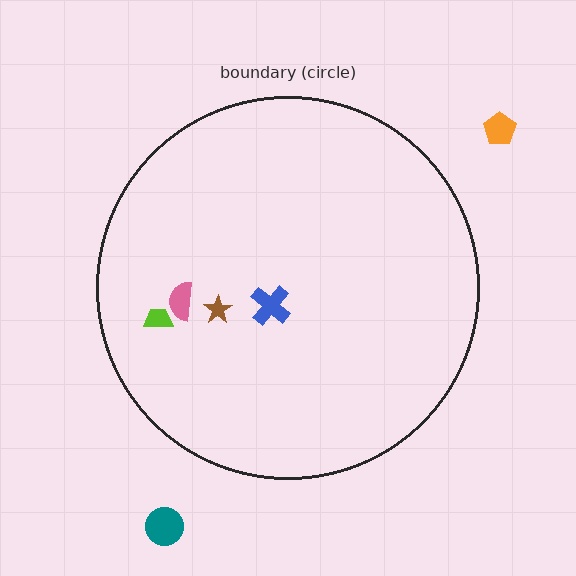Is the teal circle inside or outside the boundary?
Outside.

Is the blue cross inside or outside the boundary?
Inside.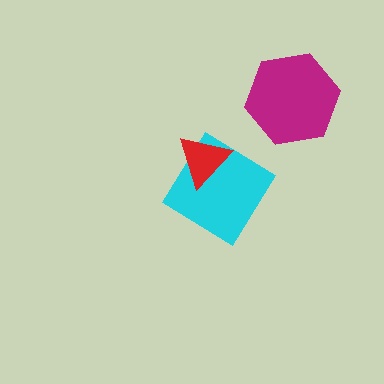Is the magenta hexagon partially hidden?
No, no other shape covers it.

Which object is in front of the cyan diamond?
The red triangle is in front of the cyan diamond.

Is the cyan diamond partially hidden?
Yes, it is partially covered by another shape.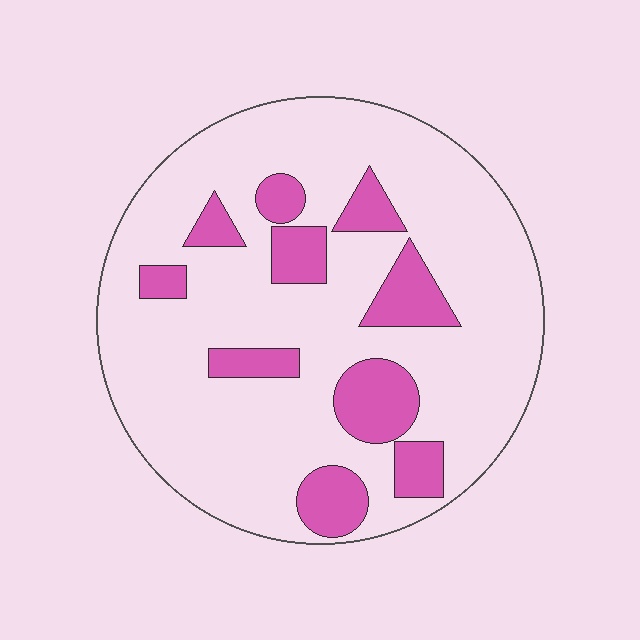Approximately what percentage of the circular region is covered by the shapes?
Approximately 20%.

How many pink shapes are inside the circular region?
10.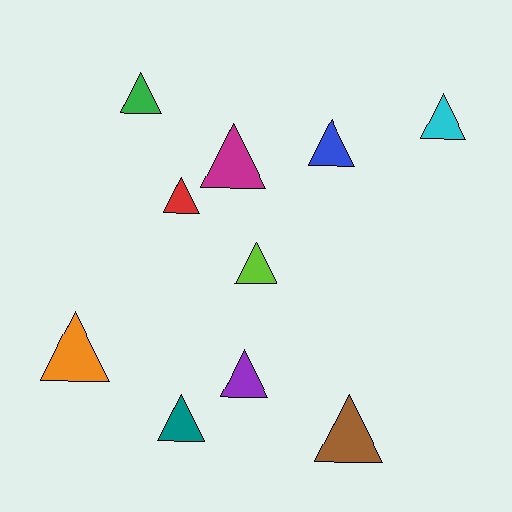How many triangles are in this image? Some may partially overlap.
There are 10 triangles.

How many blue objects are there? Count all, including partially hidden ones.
There is 1 blue object.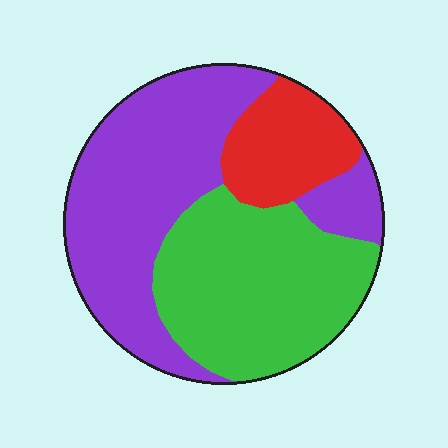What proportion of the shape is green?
Green takes up about three eighths (3/8) of the shape.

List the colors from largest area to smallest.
From largest to smallest: purple, green, red.